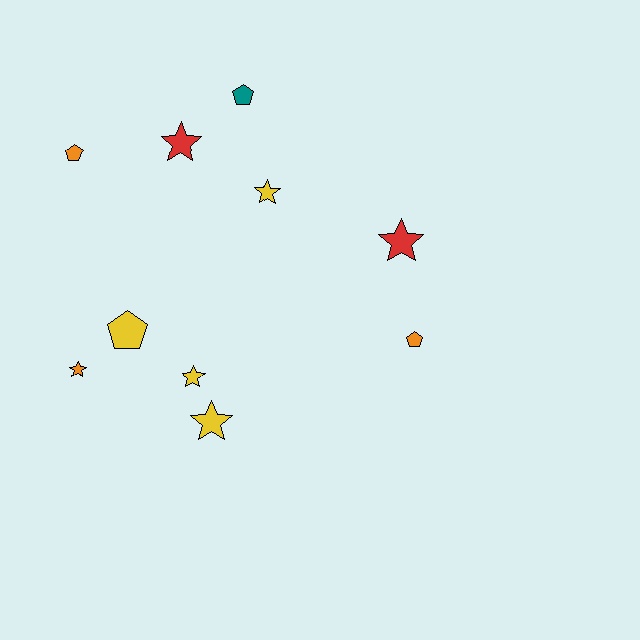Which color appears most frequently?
Yellow, with 4 objects.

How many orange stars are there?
There is 1 orange star.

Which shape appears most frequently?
Star, with 6 objects.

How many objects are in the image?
There are 10 objects.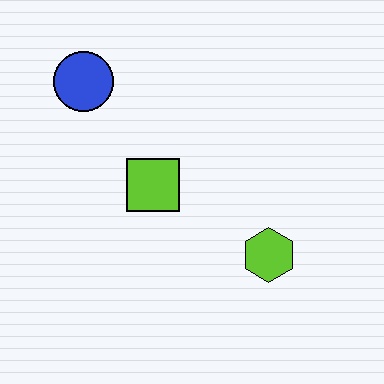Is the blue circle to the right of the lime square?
No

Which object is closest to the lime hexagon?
The lime square is closest to the lime hexagon.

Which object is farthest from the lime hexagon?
The blue circle is farthest from the lime hexagon.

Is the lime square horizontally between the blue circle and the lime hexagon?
Yes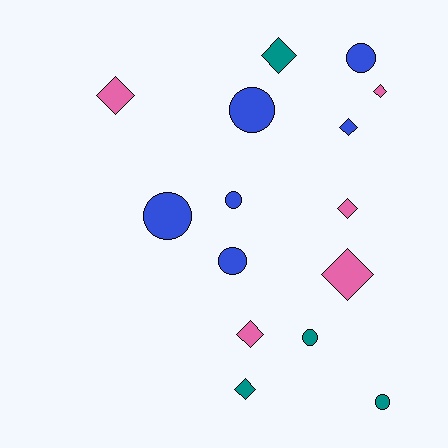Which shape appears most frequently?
Diamond, with 8 objects.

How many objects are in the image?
There are 15 objects.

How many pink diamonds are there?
There are 5 pink diamonds.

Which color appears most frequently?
Blue, with 6 objects.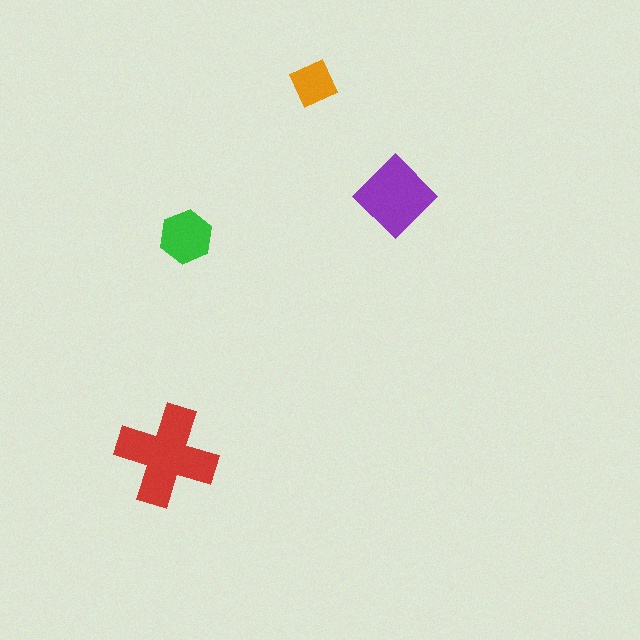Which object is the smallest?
The orange square.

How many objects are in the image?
There are 4 objects in the image.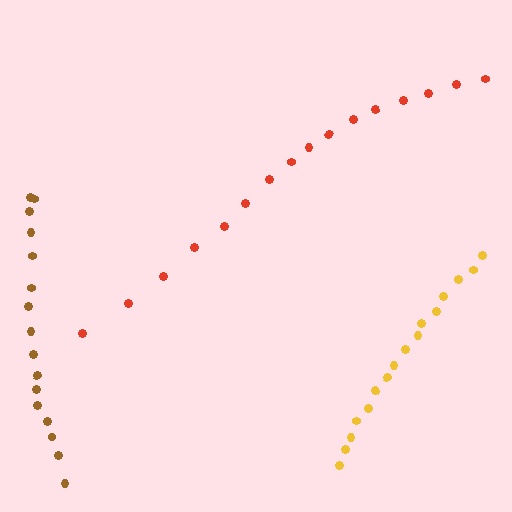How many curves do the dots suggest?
There are 3 distinct paths.